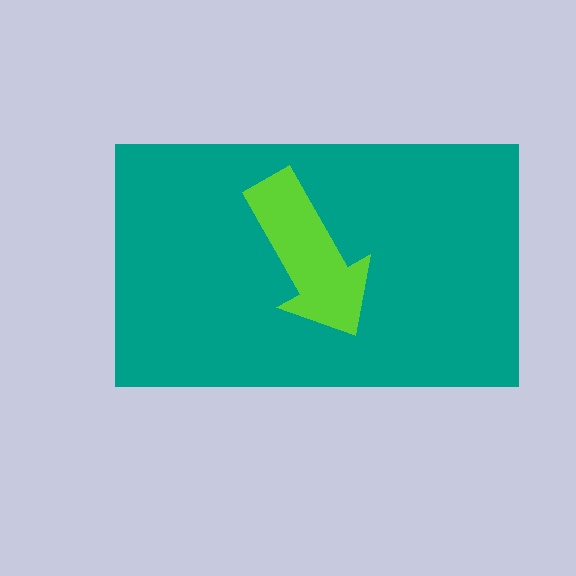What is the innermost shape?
The lime arrow.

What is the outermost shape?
The teal rectangle.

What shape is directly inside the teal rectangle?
The lime arrow.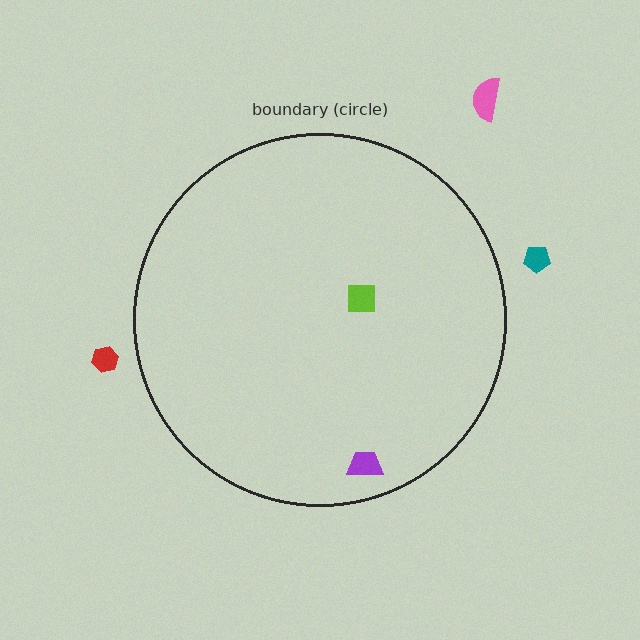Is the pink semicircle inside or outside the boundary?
Outside.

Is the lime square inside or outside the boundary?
Inside.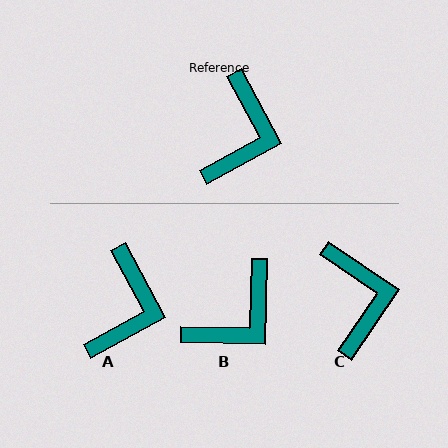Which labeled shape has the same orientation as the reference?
A.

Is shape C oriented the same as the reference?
No, it is off by about 27 degrees.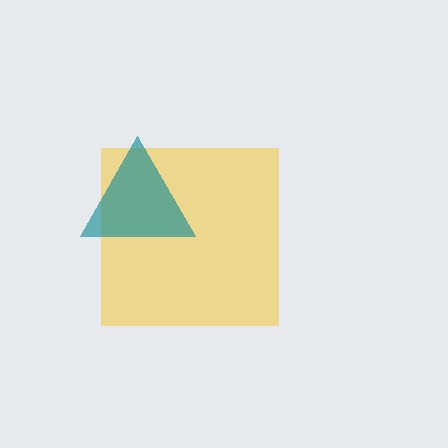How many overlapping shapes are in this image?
There are 2 overlapping shapes in the image.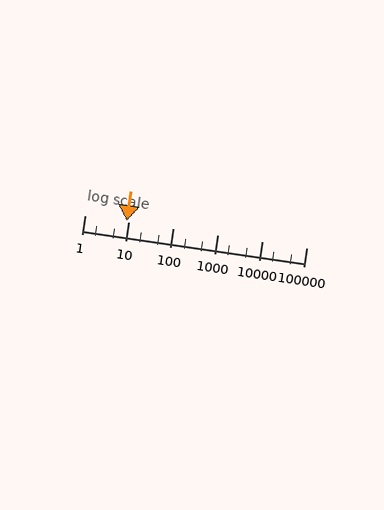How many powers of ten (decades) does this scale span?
The scale spans 5 decades, from 1 to 100000.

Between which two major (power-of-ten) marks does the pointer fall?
The pointer is between 1 and 10.